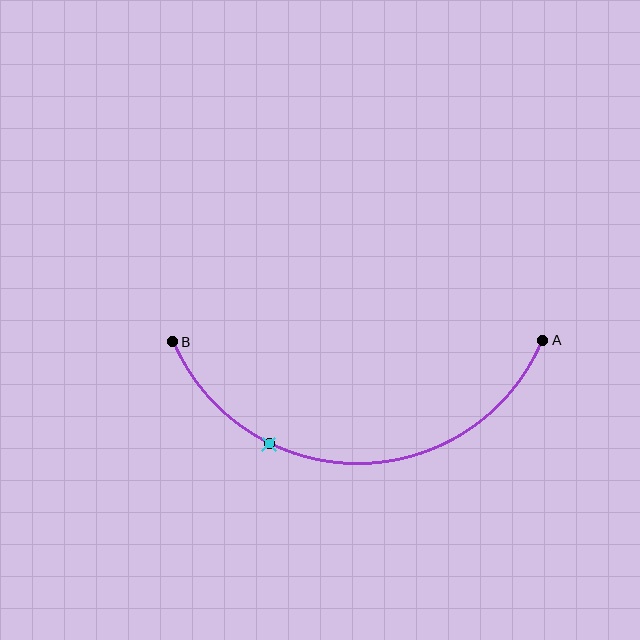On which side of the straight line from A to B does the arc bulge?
The arc bulges below the straight line connecting A and B.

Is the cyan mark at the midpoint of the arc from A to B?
No. The cyan mark lies on the arc but is closer to endpoint B. The arc midpoint would be at the point on the curve equidistant along the arc from both A and B.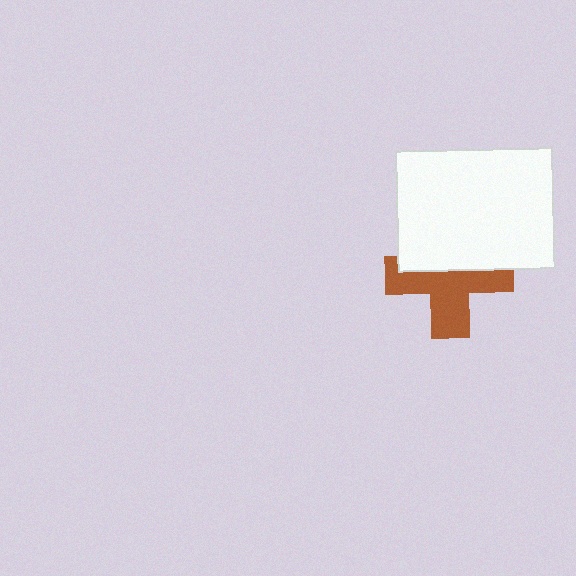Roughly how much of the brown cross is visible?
About half of it is visible (roughly 55%).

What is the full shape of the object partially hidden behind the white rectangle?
The partially hidden object is a brown cross.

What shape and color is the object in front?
The object in front is a white rectangle.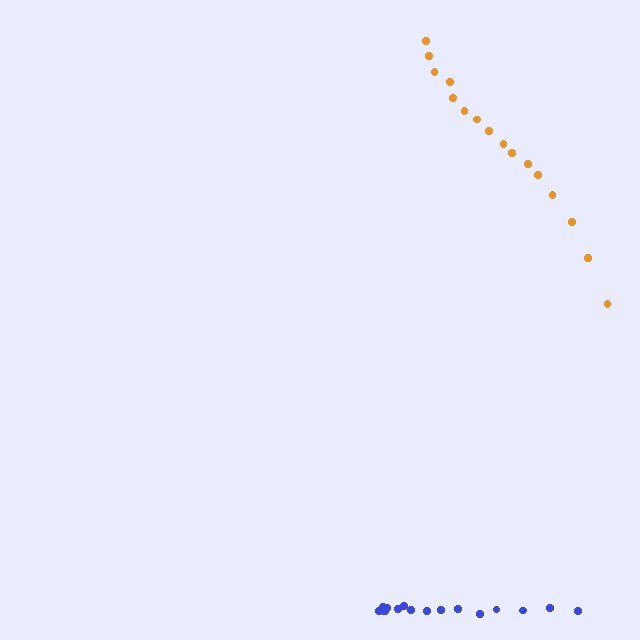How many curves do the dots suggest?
There are 2 distinct paths.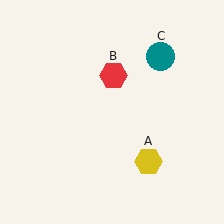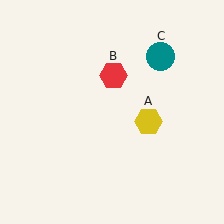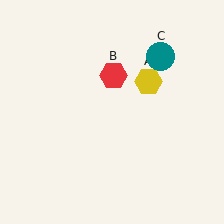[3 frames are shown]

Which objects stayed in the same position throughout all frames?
Red hexagon (object B) and teal circle (object C) remained stationary.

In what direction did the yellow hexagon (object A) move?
The yellow hexagon (object A) moved up.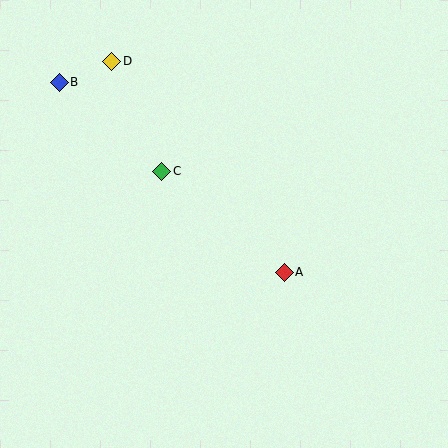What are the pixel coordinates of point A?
Point A is at (284, 272).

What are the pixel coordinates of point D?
Point D is at (112, 62).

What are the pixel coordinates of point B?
Point B is at (59, 82).